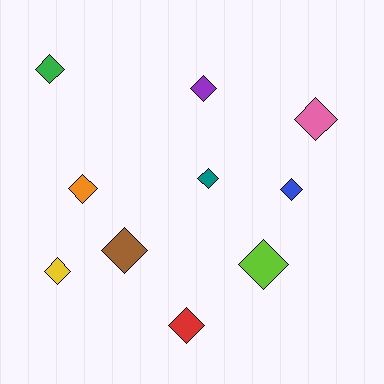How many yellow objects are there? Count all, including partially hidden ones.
There is 1 yellow object.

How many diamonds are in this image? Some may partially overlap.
There are 10 diamonds.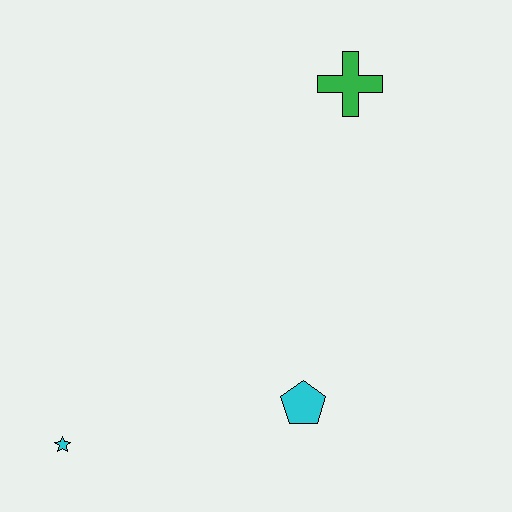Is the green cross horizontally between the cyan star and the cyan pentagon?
No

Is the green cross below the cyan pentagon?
No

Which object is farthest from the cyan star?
The green cross is farthest from the cyan star.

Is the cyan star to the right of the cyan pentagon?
No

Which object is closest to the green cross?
The cyan pentagon is closest to the green cross.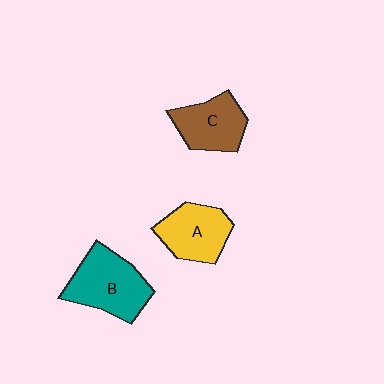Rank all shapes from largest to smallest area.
From largest to smallest: B (teal), A (yellow), C (brown).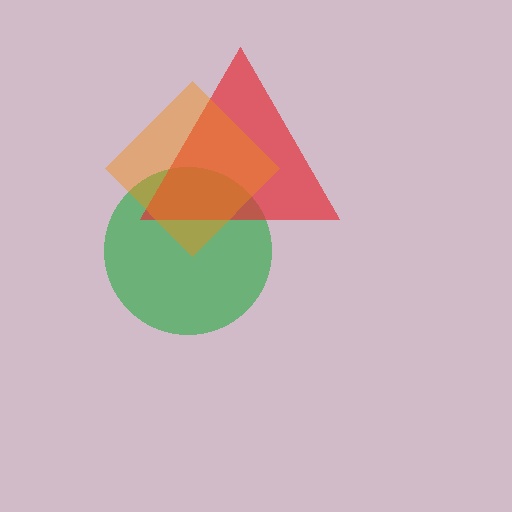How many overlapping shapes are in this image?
There are 3 overlapping shapes in the image.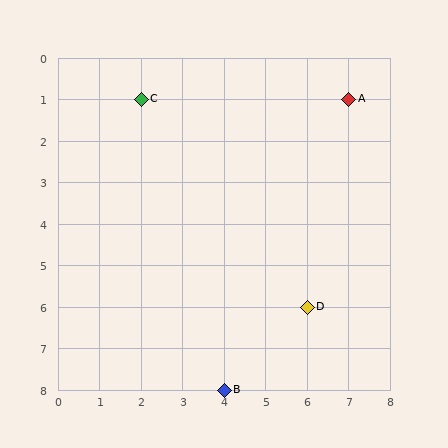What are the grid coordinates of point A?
Point A is at grid coordinates (7, 1).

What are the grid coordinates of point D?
Point D is at grid coordinates (6, 6).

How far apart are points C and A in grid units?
Points C and A are 5 columns apart.